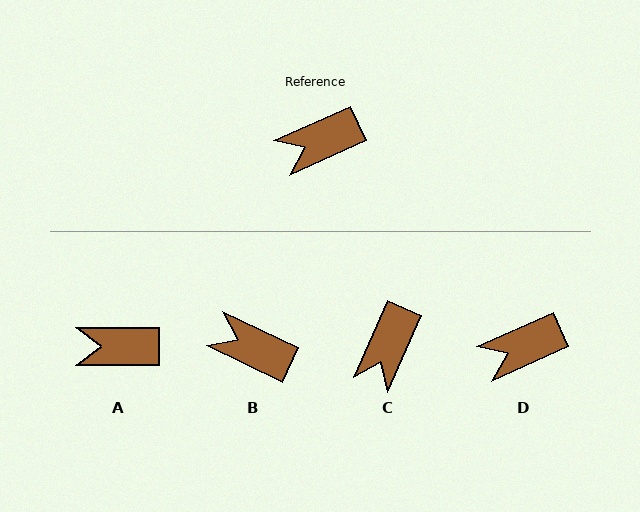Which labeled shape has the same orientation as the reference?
D.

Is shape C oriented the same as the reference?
No, it is off by about 42 degrees.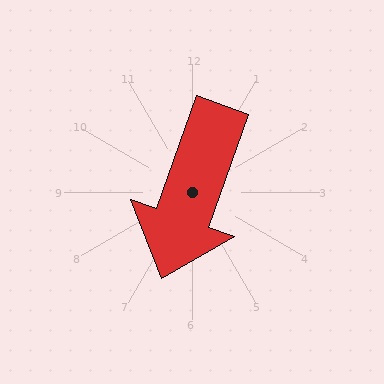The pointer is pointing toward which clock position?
Roughly 7 o'clock.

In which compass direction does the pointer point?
South.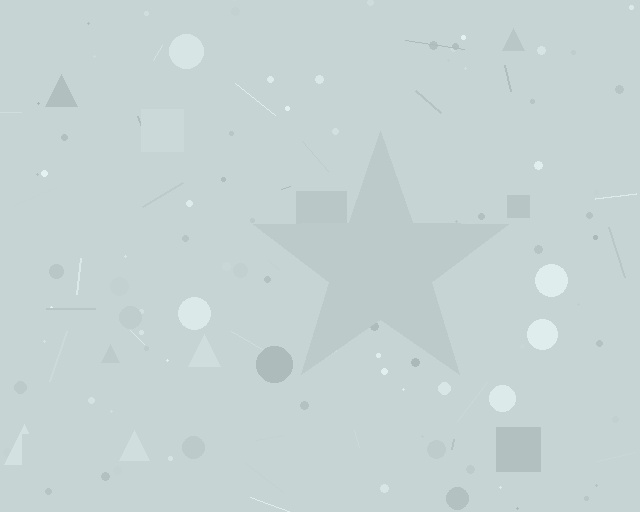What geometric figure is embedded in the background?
A star is embedded in the background.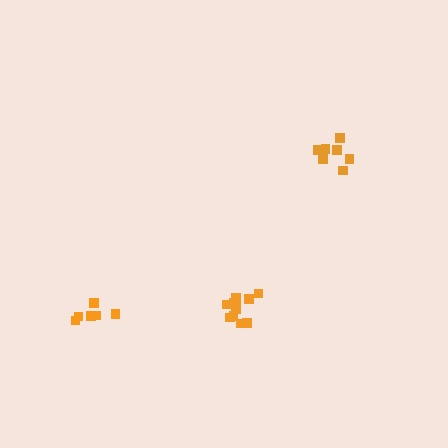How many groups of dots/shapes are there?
There are 3 groups.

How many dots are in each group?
Group 1: 7 dots, Group 2: 7 dots, Group 3: 11 dots (25 total).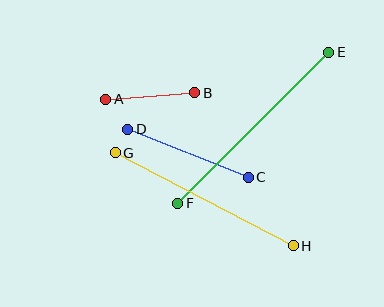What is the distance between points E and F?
The distance is approximately 213 pixels.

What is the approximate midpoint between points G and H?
The midpoint is at approximately (204, 199) pixels.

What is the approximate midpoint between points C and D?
The midpoint is at approximately (188, 153) pixels.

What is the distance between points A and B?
The distance is approximately 89 pixels.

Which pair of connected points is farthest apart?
Points E and F are farthest apart.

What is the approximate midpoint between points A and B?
The midpoint is at approximately (150, 96) pixels.